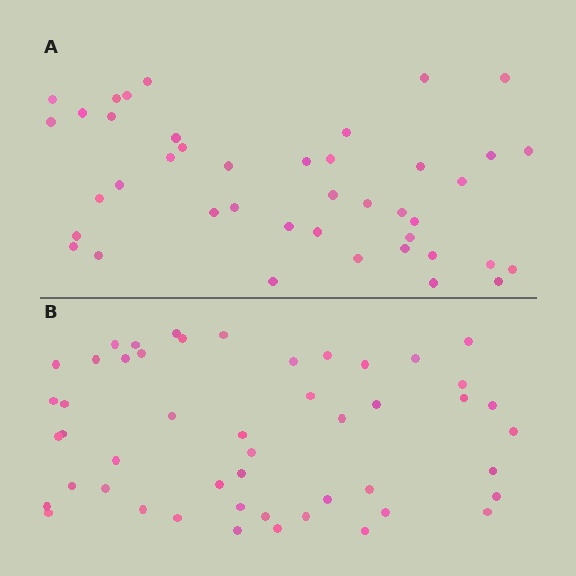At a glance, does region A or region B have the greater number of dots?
Region B (the bottom region) has more dots.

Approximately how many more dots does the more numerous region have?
Region B has roughly 8 or so more dots than region A.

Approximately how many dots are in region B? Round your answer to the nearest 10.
About 50 dots. (The exact count is 49, which rounds to 50.)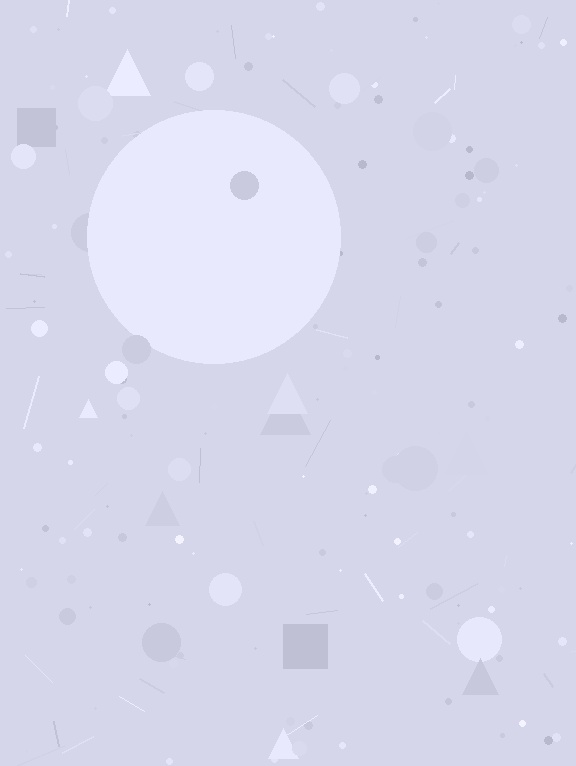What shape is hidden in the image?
A circle is hidden in the image.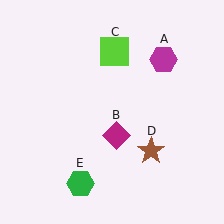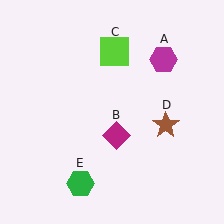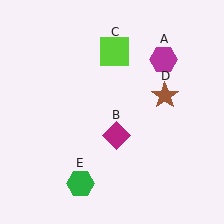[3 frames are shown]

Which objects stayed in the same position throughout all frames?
Magenta hexagon (object A) and magenta diamond (object B) and lime square (object C) and green hexagon (object E) remained stationary.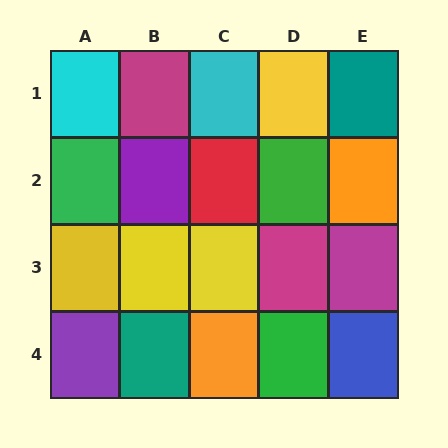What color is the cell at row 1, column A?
Cyan.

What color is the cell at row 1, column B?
Magenta.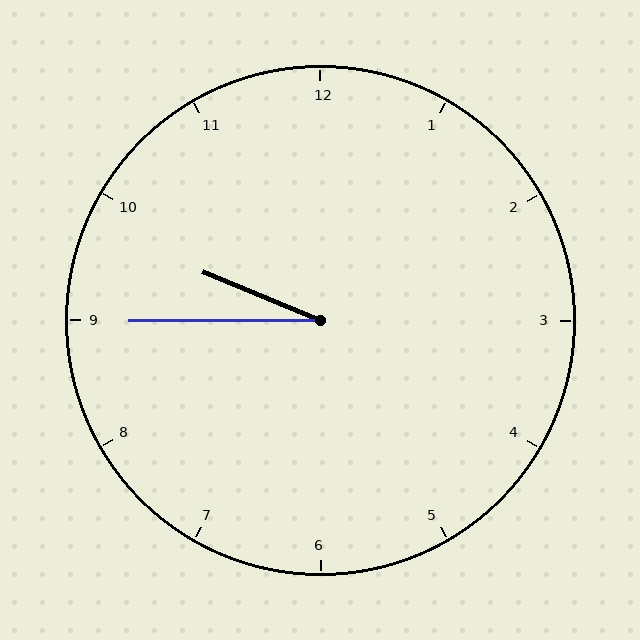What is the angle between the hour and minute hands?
Approximately 22 degrees.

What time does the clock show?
9:45.